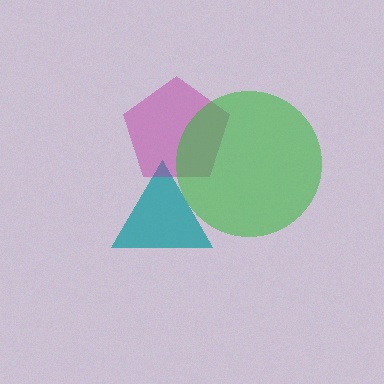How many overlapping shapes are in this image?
There are 3 overlapping shapes in the image.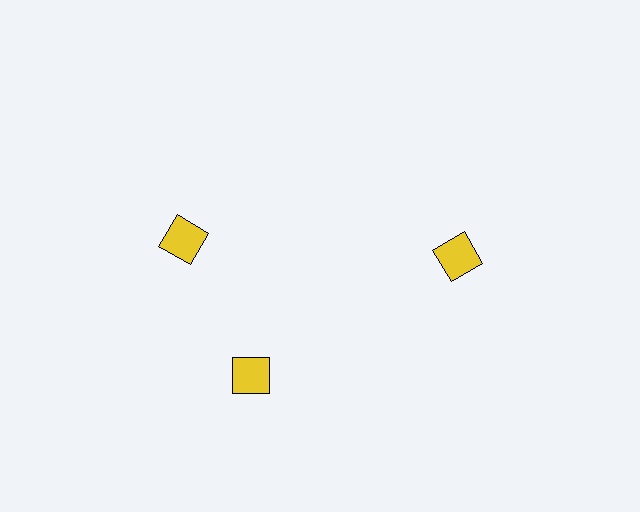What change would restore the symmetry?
The symmetry would be restored by rotating it back into even spacing with its neighbors so that all 3 squares sit at equal angles and equal distance from the center.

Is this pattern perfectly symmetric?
No. The 3 yellow squares are arranged in a ring, but one element near the 11 o'clock position is rotated out of alignment along the ring, breaking the 3-fold rotational symmetry.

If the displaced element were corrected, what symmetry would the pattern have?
It would have 3-fold rotational symmetry — the pattern would map onto itself every 120 degrees.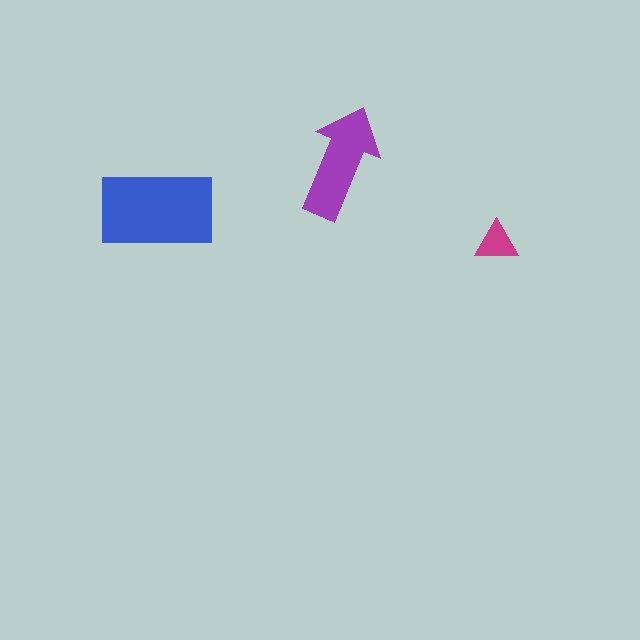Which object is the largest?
The blue rectangle.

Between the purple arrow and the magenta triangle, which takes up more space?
The purple arrow.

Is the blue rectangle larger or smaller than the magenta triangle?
Larger.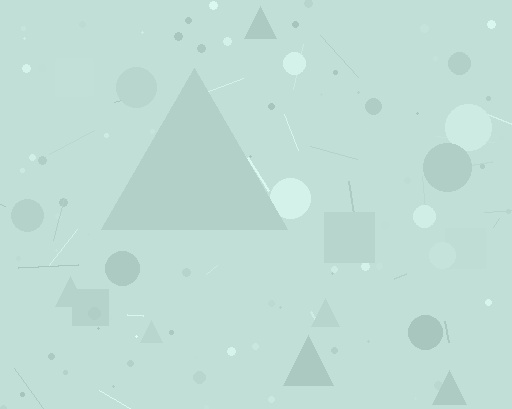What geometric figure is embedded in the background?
A triangle is embedded in the background.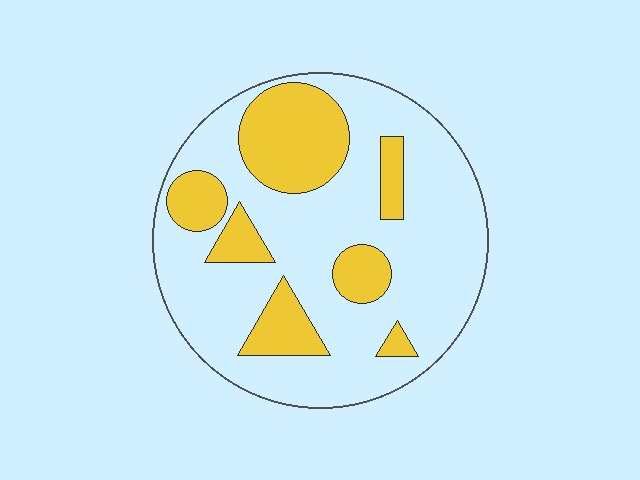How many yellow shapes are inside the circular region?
7.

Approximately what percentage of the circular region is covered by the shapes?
Approximately 30%.